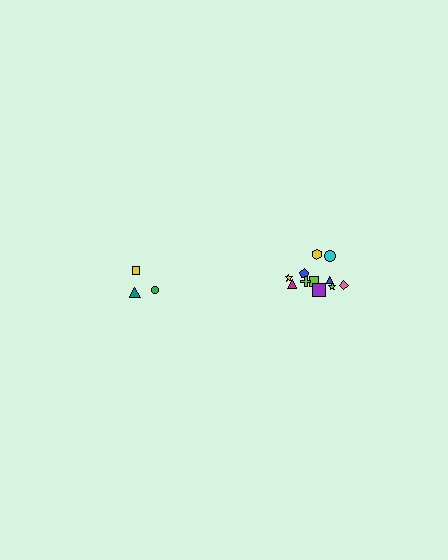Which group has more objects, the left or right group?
The right group.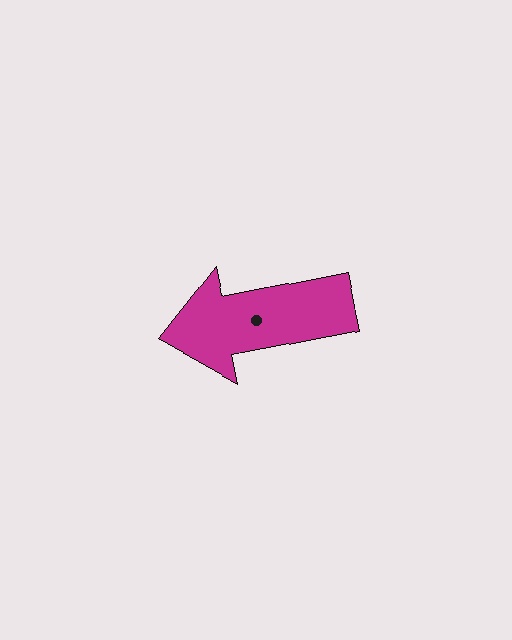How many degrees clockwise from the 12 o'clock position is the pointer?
Approximately 259 degrees.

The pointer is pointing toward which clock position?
Roughly 9 o'clock.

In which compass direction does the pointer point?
West.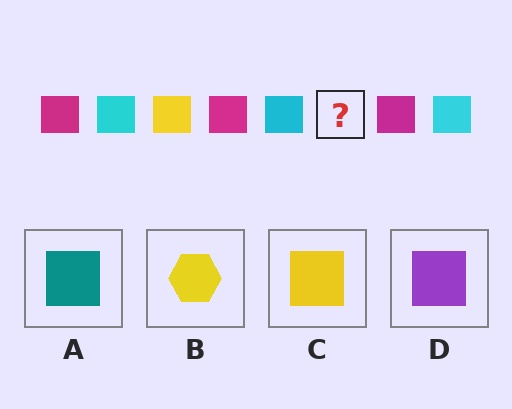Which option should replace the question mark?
Option C.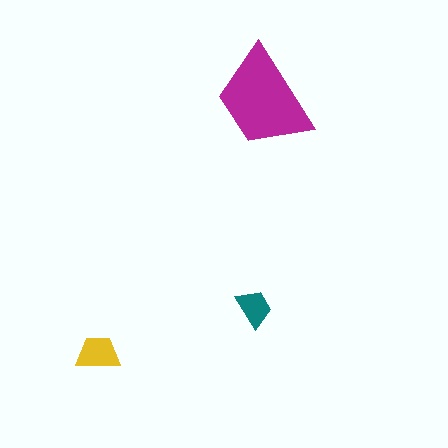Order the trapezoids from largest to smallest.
the magenta one, the yellow one, the teal one.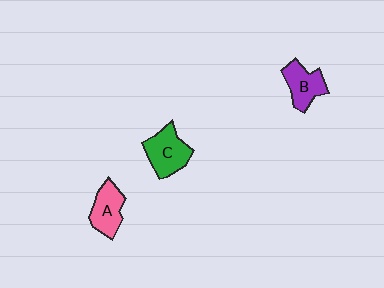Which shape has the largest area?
Shape C (green).